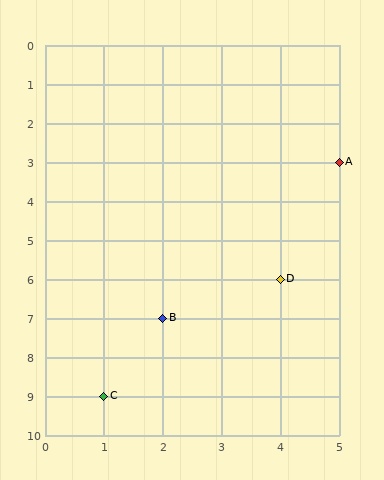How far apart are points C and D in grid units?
Points C and D are 3 columns and 3 rows apart (about 4.2 grid units diagonally).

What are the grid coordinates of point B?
Point B is at grid coordinates (2, 7).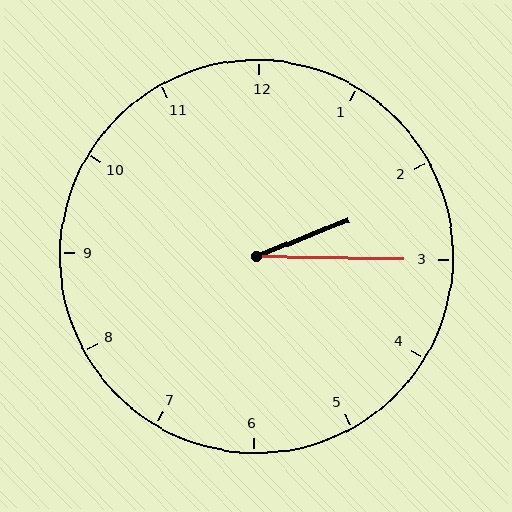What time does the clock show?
2:15.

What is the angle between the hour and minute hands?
Approximately 22 degrees.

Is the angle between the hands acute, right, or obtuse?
It is acute.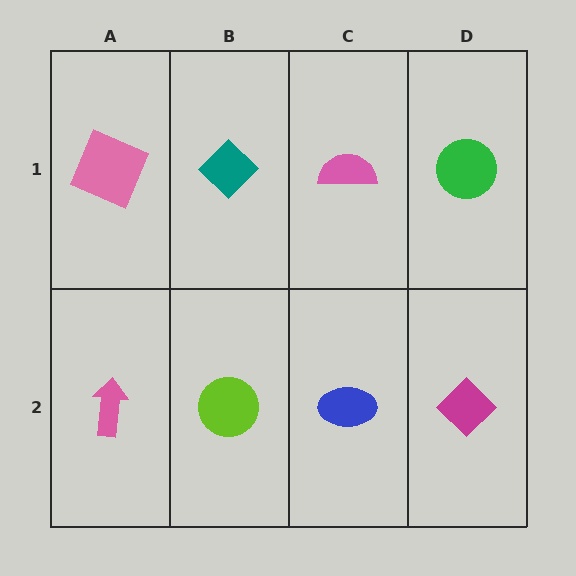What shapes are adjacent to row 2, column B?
A teal diamond (row 1, column B), a pink arrow (row 2, column A), a blue ellipse (row 2, column C).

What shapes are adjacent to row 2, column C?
A pink semicircle (row 1, column C), a lime circle (row 2, column B), a magenta diamond (row 2, column D).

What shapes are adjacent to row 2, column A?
A pink square (row 1, column A), a lime circle (row 2, column B).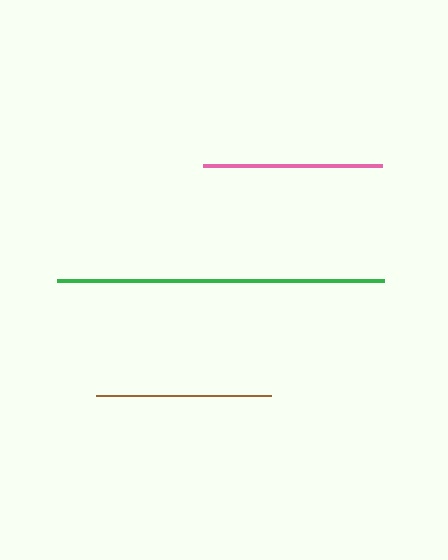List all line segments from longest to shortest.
From longest to shortest: green, pink, brown.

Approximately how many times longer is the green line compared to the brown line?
The green line is approximately 1.9 times the length of the brown line.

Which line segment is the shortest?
The brown line is the shortest at approximately 174 pixels.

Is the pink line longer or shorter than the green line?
The green line is longer than the pink line.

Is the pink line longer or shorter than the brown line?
The pink line is longer than the brown line.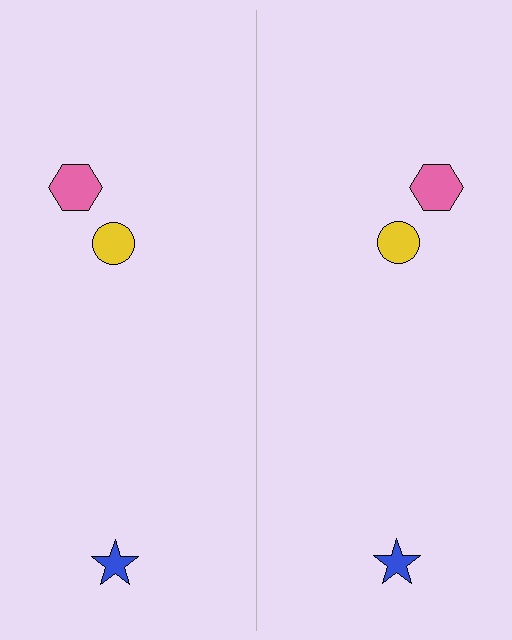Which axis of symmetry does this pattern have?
The pattern has a vertical axis of symmetry running through the center of the image.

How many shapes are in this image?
There are 6 shapes in this image.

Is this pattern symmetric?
Yes, this pattern has bilateral (reflection) symmetry.